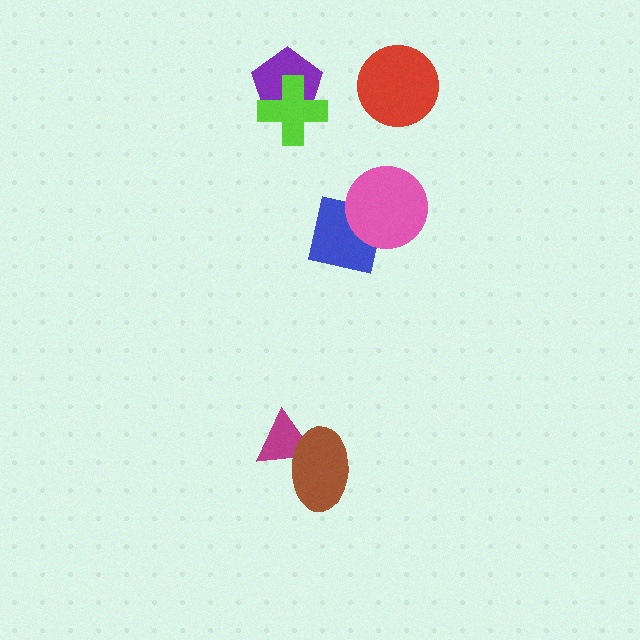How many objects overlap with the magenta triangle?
1 object overlaps with the magenta triangle.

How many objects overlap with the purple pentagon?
1 object overlaps with the purple pentagon.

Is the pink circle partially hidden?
No, no other shape covers it.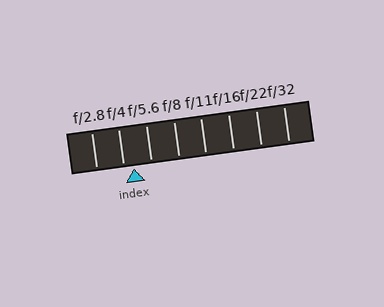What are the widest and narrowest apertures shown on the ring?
The widest aperture shown is f/2.8 and the narrowest is f/32.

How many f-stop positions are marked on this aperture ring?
There are 8 f-stop positions marked.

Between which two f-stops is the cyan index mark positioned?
The index mark is between f/4 and f/5.6.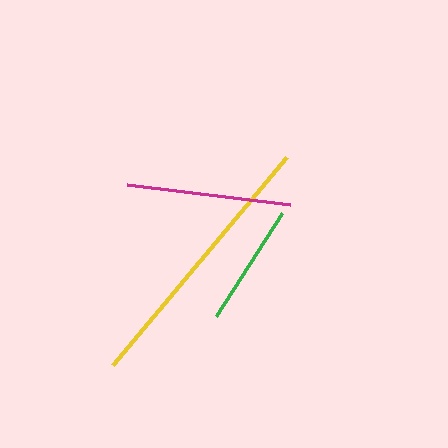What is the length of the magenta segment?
The magenta segment is approximately 164 pixels long.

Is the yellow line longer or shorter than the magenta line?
The yellow line is longer than the magenta line.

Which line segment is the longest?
The yellow line is the longest at approximately 271 pixels.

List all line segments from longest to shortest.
From longest to shortest: yellow, magenta, green.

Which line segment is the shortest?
The green line is the shortest at approximately 122 pixels.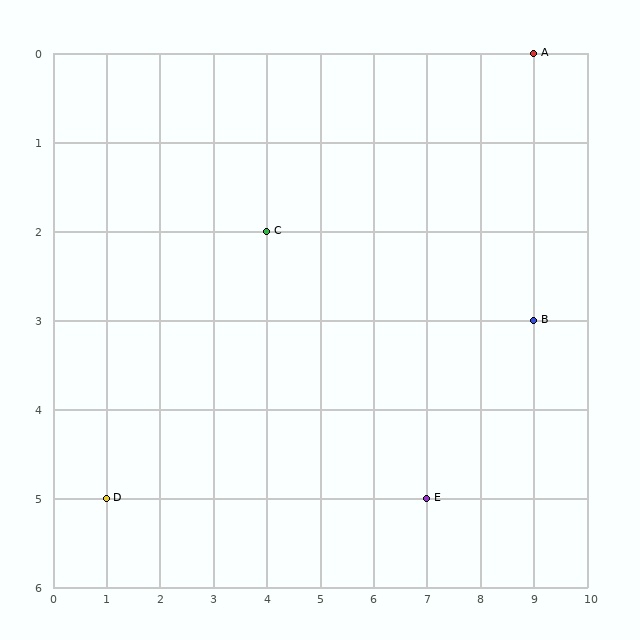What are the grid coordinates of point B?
Point B is at grid coordinates (9, 3).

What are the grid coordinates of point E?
Point E is at grid coordinates (7, 5).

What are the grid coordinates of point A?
Point A is at grid coordinates (9, 0).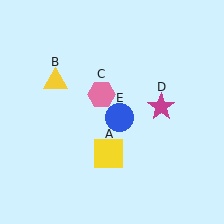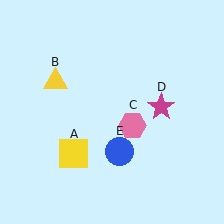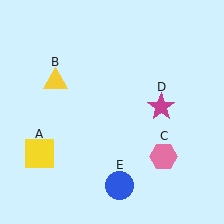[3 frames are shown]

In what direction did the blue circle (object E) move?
The blue circle (object E) moved down.